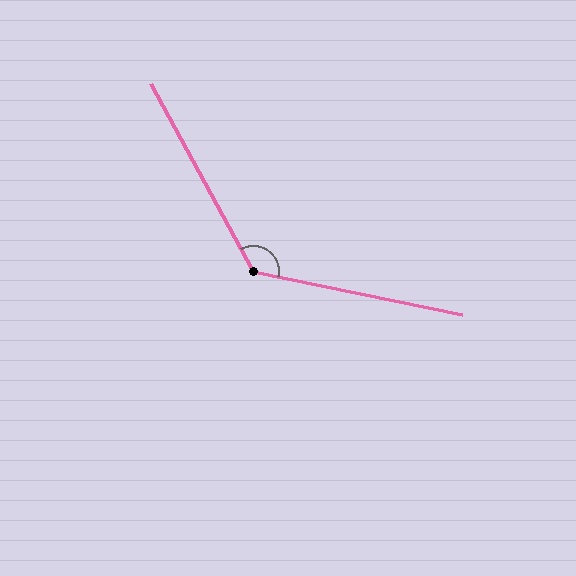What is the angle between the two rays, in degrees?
Approximately 130 degrees.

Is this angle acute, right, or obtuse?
It is obtuse.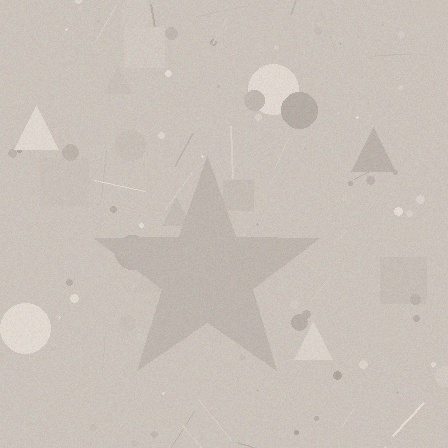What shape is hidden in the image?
A star is hidden in the image.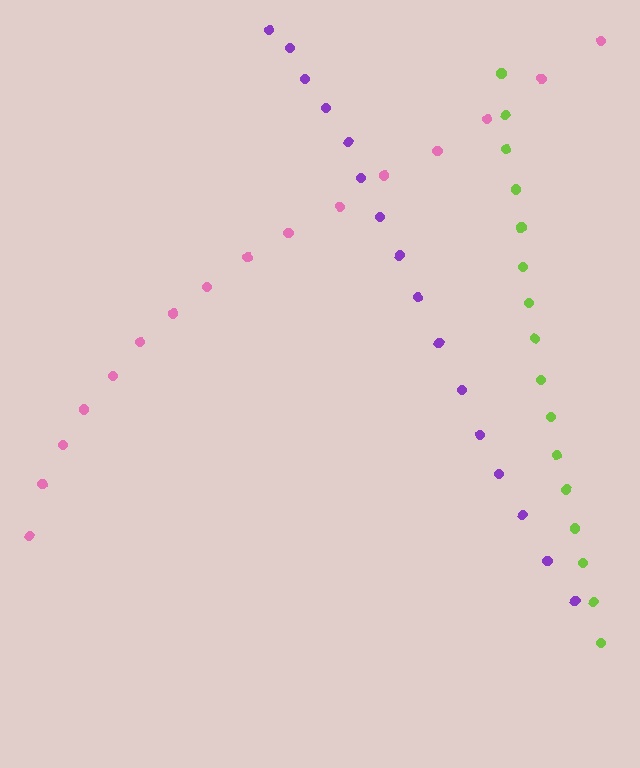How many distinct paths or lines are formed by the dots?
There are 3 distinct paths.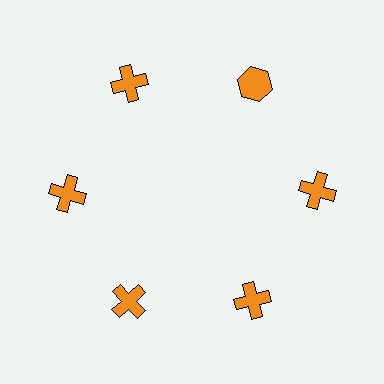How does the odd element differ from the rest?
It has a different shape: hexagon instead of cross.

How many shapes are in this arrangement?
There are 6 shapes arranged in a ring pattern.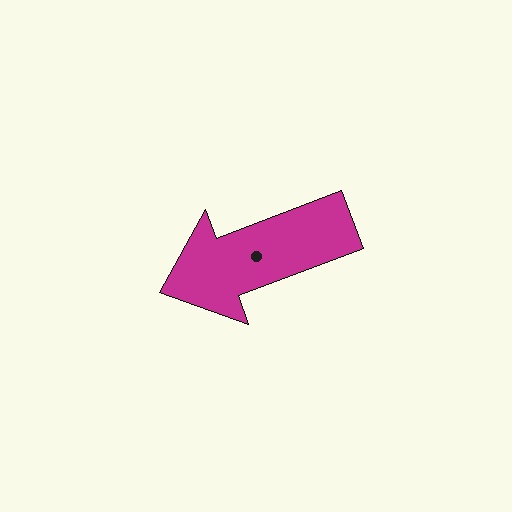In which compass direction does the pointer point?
West.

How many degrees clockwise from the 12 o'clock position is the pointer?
Approximately 249 degrees.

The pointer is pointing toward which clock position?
Roughly 8 o'clock.